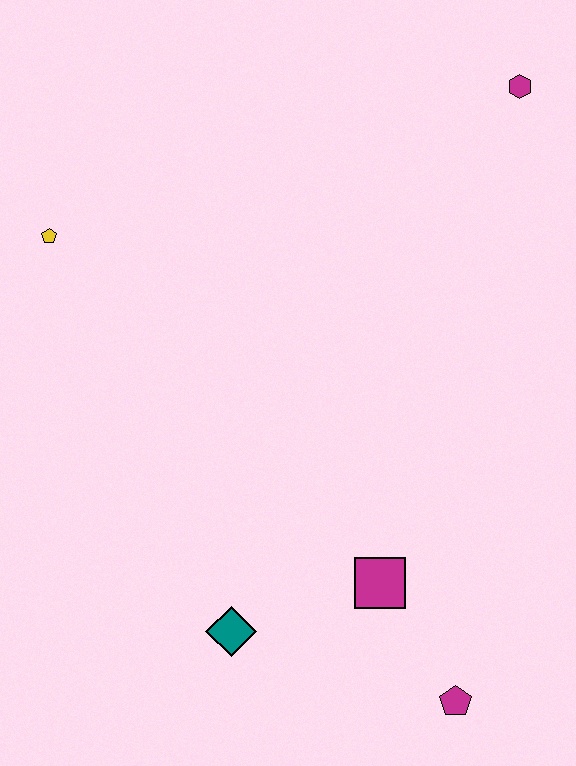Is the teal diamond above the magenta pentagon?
Yes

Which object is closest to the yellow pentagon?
The teal diamond is closest to the yellow pentagon.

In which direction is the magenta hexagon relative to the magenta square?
The magenta hexagon is above the magenta square.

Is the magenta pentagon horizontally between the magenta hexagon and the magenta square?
Yes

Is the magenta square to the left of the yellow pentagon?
No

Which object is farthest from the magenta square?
The magenta hexagon is farthest from the magenta square.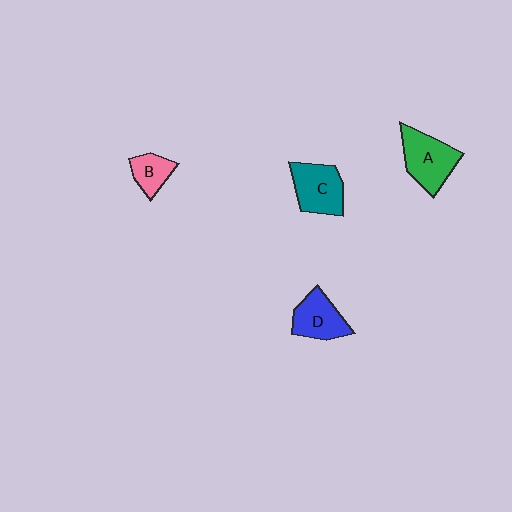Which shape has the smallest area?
Shape B (pink).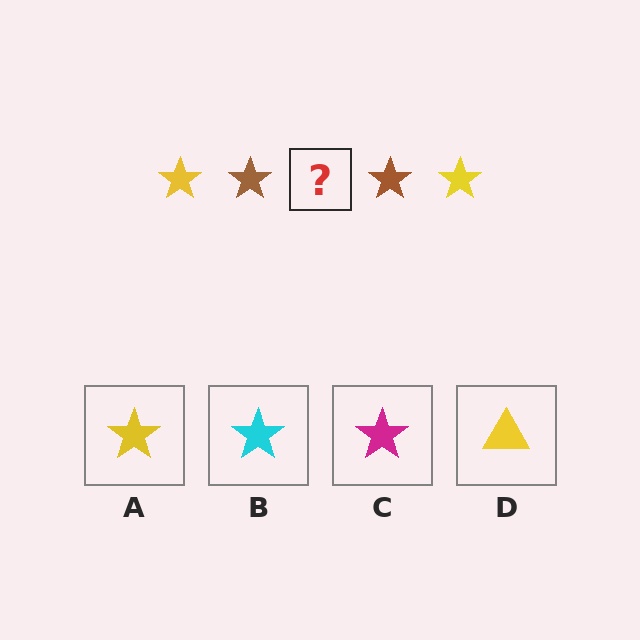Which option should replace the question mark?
Option A.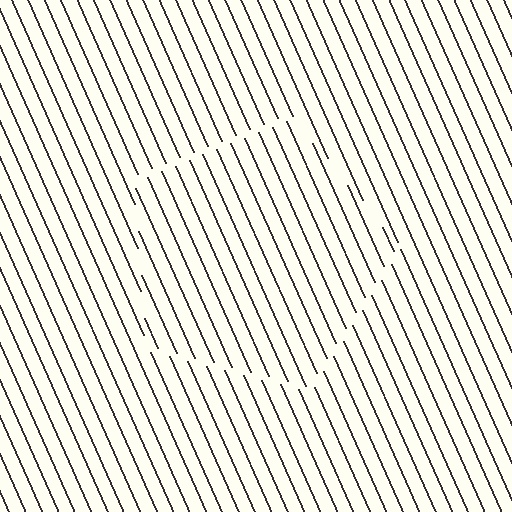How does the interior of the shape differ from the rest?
The interior of the shape contains the same grating, shifted by half a period — the contour is defined by the phase discontinuity where line-ends from the inner and outer gratings abut.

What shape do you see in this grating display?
An illusory pentagon. The interior of the shape contains the same grating, shifted by half a period — the contour is defined by the phase discontinuity where line-ends from the inner and outer gratings abut.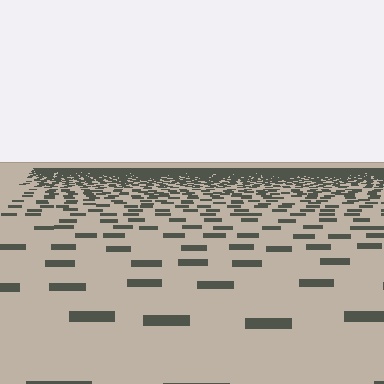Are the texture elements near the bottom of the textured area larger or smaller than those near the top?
Larger. Near the bottom, elements are closer to the viewer and appear at a bigger on-screen size.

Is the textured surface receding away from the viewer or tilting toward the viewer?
The surface is receding away from the viewer. Texture elements get smaller and denser toward the top.